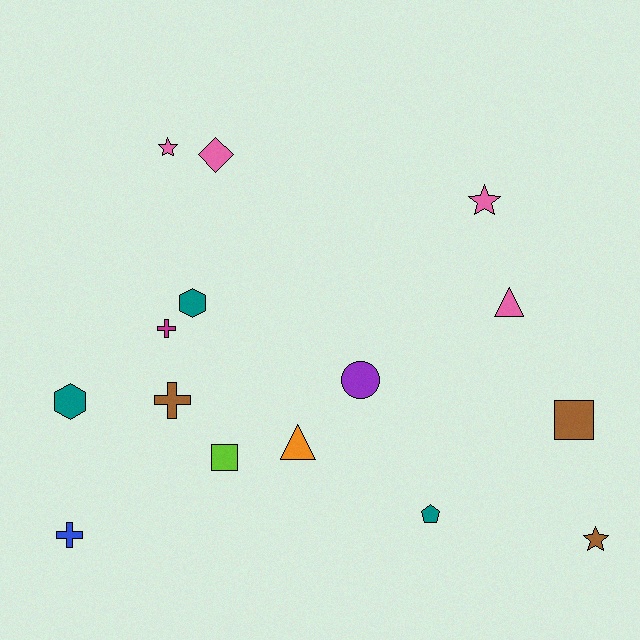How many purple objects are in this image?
There is 1 purple object.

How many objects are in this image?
There are 15 objects.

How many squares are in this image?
There are 2 squares.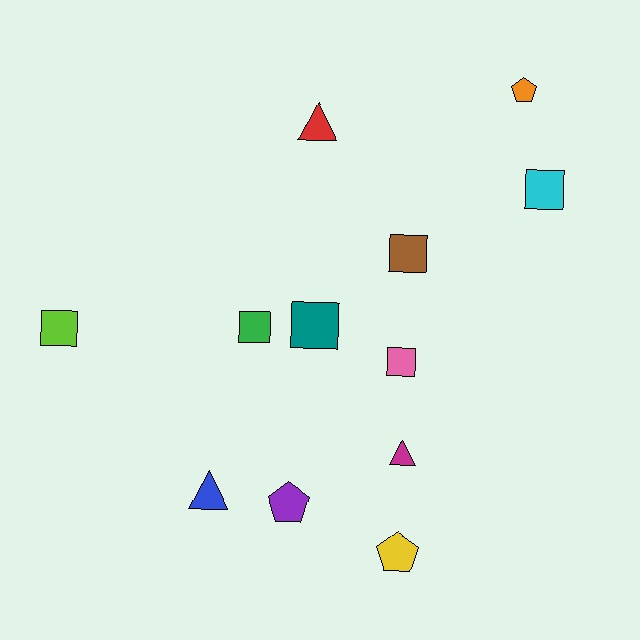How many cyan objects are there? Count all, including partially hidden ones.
There is 1 cyan object.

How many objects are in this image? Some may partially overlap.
There are 12 objects.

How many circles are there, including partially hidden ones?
There are no circles.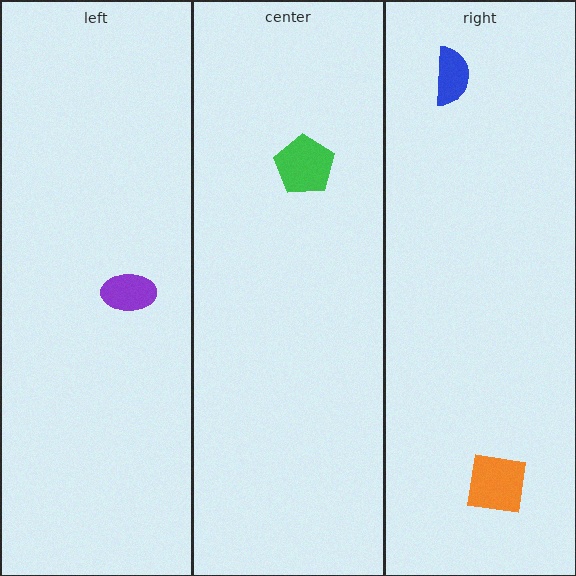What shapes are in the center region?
The green pentagon.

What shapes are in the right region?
The orange square, the blue semicircle.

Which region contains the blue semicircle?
The right region.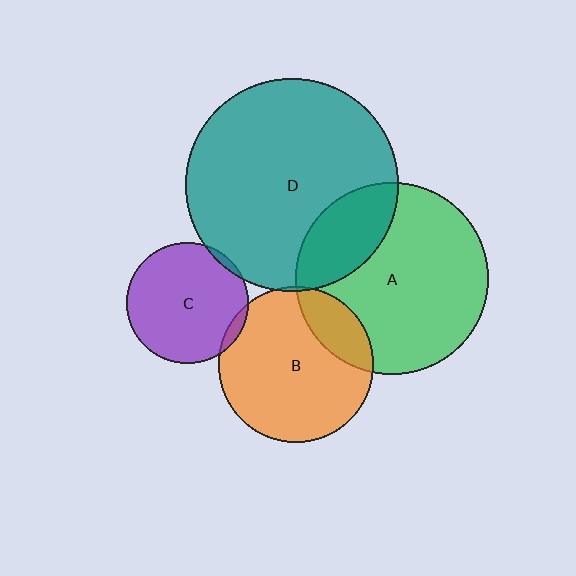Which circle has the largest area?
Circle D (teal).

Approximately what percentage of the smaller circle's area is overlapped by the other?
Approximately 25%.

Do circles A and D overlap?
Yes.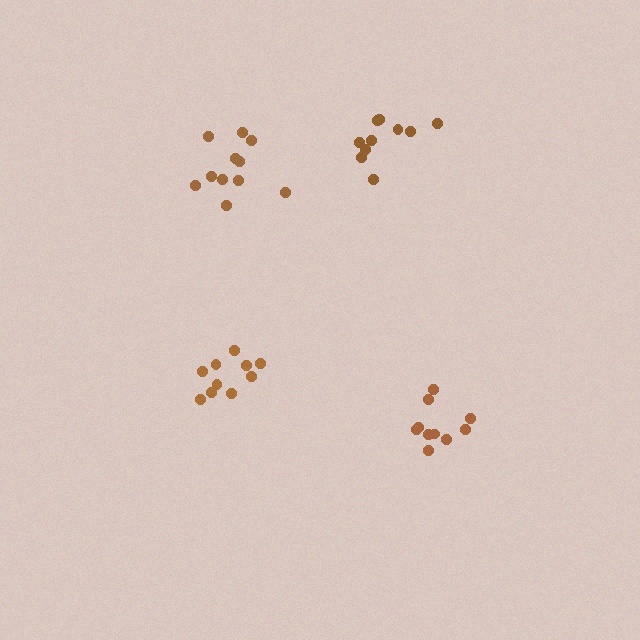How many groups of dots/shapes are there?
There are 4 groups.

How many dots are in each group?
Group 1: 10 dots, Group 2: 10 dots, Group 3: 11 dots, Group 4: 10 dots (41 total).